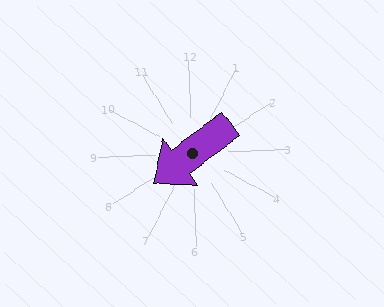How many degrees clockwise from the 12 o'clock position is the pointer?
Approximately 235 degrees.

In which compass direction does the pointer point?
Southwest.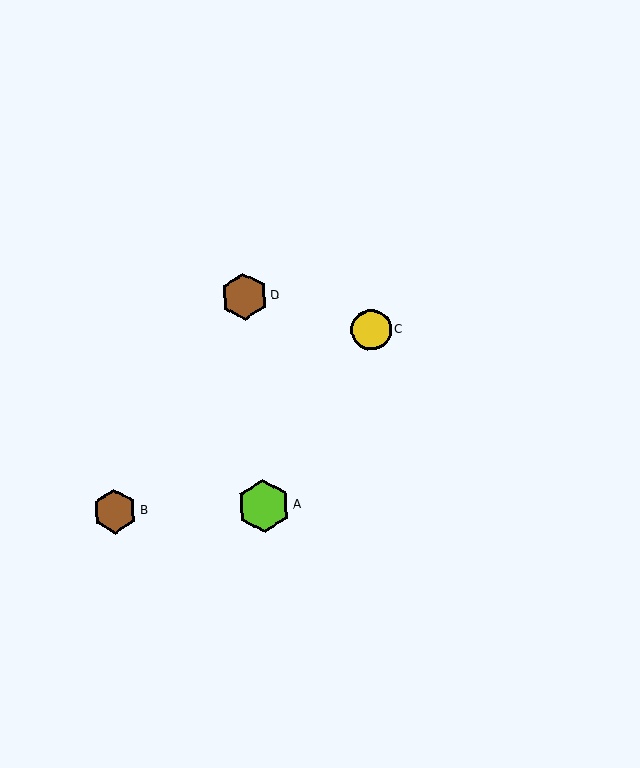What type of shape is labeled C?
Shape C is a yellow circle.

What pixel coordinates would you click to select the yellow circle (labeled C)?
Click at (371, 330) to select the yellow circle C.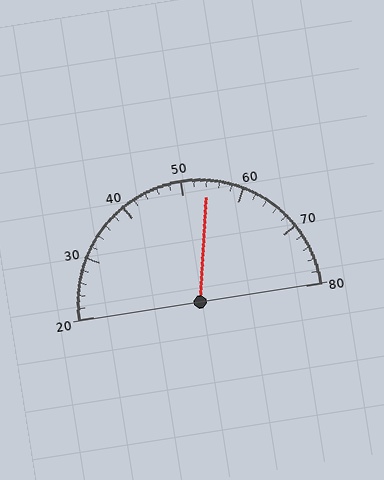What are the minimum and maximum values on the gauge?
The gauge ranges from 20 to 80.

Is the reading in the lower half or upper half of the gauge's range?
The reading is in the upper half of the range (20 to 80).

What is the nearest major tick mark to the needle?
The nearest major tick mark is 50.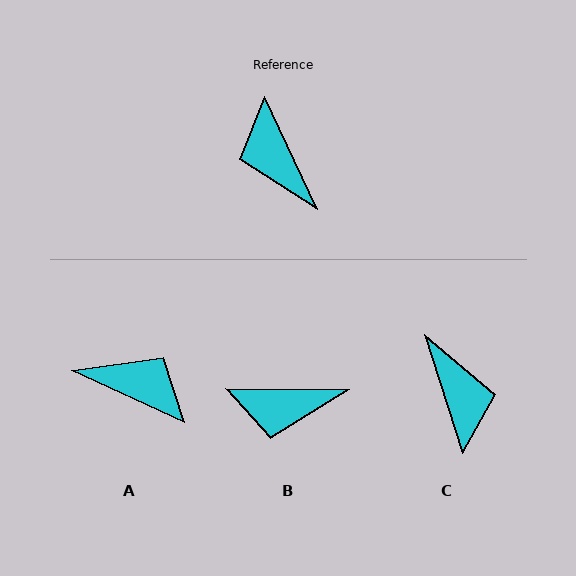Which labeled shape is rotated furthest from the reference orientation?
C, about 173 degrees away.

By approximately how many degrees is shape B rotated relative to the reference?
Approximately 64 degrees counter-clockwise.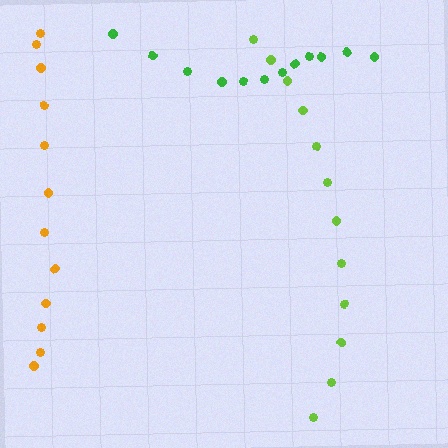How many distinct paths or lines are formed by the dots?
There are 3 distinct paths.